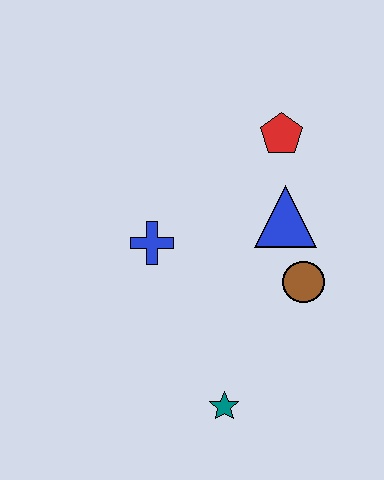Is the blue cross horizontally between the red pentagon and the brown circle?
No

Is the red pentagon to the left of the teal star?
No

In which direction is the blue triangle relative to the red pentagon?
The blue triangle is below the red pentagon.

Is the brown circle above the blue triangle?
No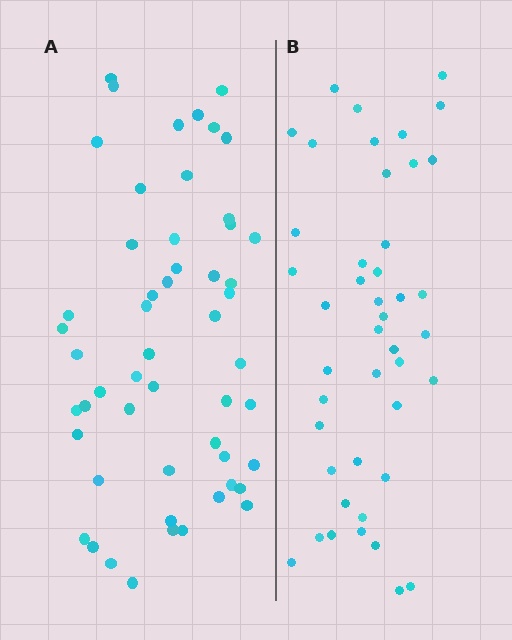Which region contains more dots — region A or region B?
Region A (the left region) has more dots.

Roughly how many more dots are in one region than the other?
Region A has roughly 8 or so more dots than region B.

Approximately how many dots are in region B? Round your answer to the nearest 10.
About 40 dots. (The exact count is 44, which rounds to 40.)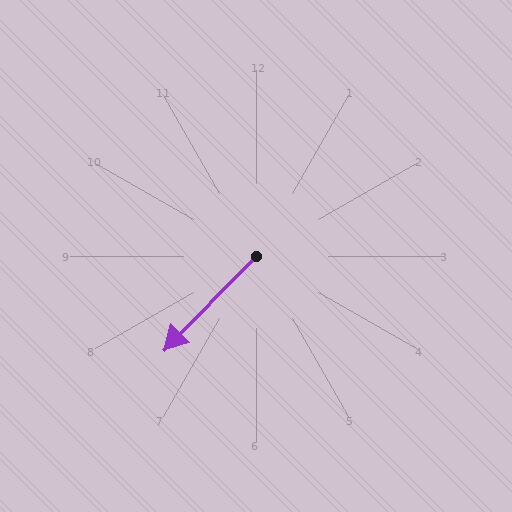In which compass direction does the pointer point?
Southwest.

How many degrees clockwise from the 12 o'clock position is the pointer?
Approximately 224 degrees.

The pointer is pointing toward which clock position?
Roughly 7 o'clock.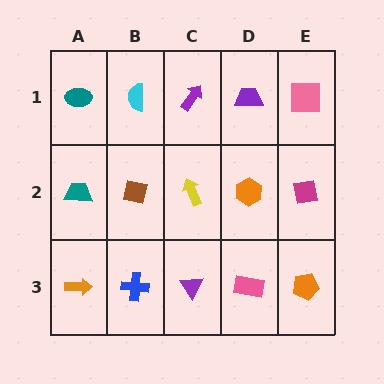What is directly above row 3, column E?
A magenta square.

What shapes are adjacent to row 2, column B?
A cyan semicircle (row 1, column B), a blue cross (row 3, column B), a teal trapezoid (row 2, column A), a yellow arrow (row 2, column C).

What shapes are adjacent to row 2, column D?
A purple trapezoid (row 1, column D), a pink rectangle (row 3, column D), a yellow arrow (row 2, column C), a magenta square (row 2, column E).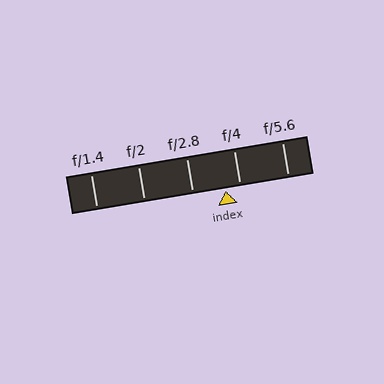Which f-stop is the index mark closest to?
The index mark is closest to f/4.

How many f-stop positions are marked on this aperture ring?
There are 5 f-stop positions marked.